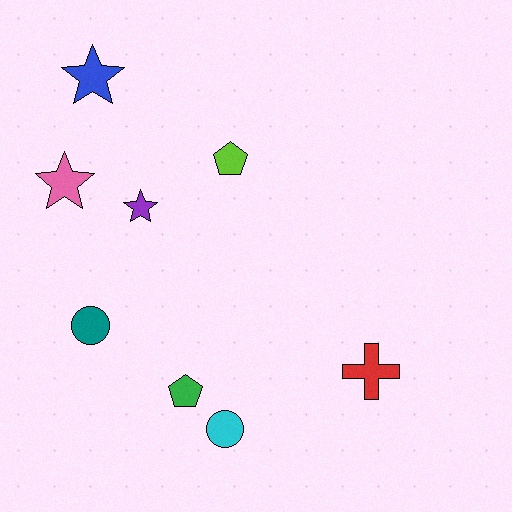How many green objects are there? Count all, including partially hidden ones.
There is 1 green object.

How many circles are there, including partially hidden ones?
There are 2 circles.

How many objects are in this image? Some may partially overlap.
There are 8 objects.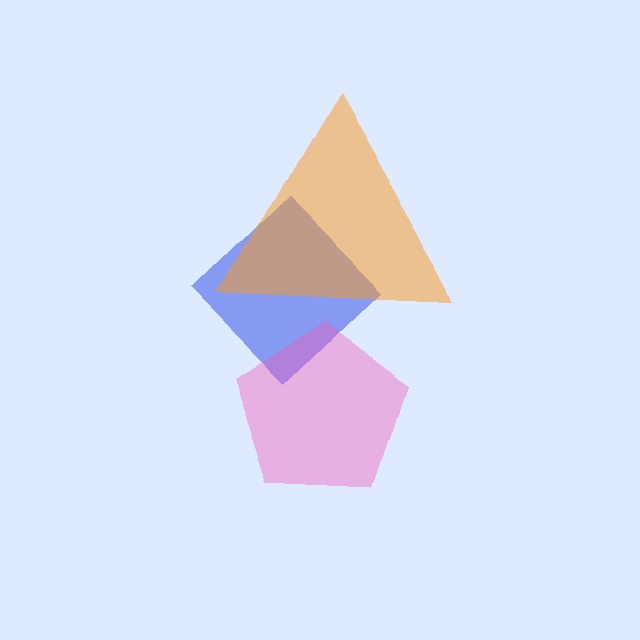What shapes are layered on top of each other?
The layered shapes are: a blue diamond, a pink pentagon, an orange triangle.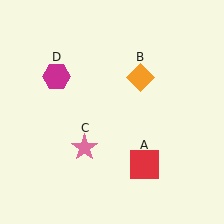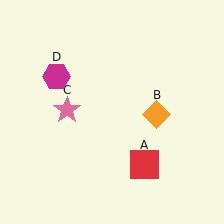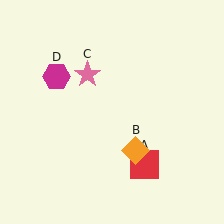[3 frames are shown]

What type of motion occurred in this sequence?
The orange diamond (object B), pink star (object C) rotated clockwise around the center of the scene.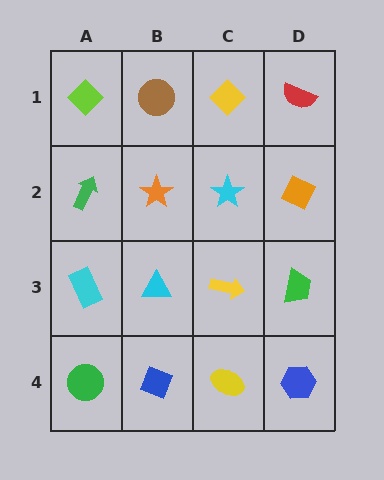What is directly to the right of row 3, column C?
A green trapezoid.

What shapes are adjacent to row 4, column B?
A cyan triangle (row 3, column B), a green circle (row 4, column A), a yellow ellipse (row 4, column C).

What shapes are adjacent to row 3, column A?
A green arrow (row 2, column A), a green circle (row 4, column A), a cyan triangle (row 3, column B).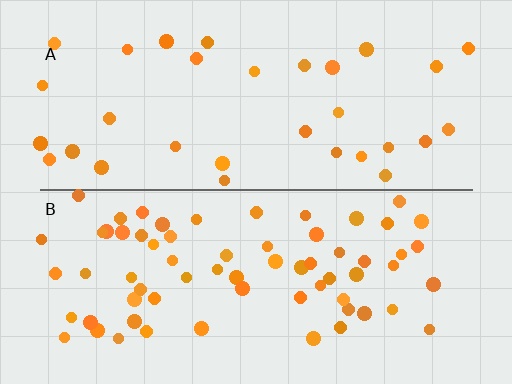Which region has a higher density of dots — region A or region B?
B (the bottom).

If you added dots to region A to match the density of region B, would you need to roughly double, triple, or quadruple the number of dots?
Approximately double.